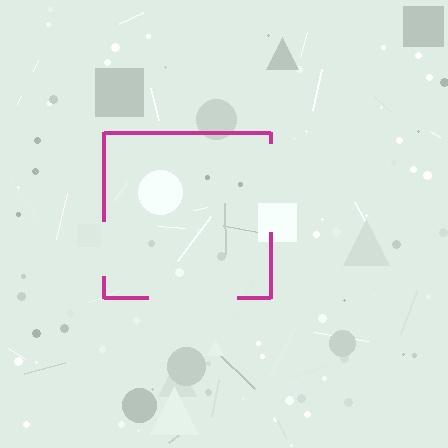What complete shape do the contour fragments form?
The contour fragments form a square.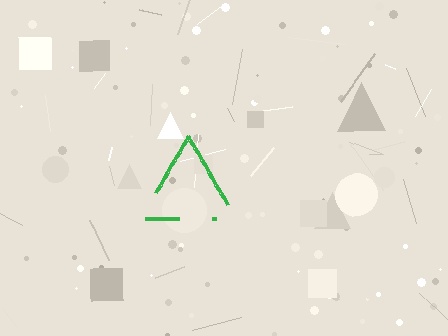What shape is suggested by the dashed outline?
The dashed outline suggests a triangle.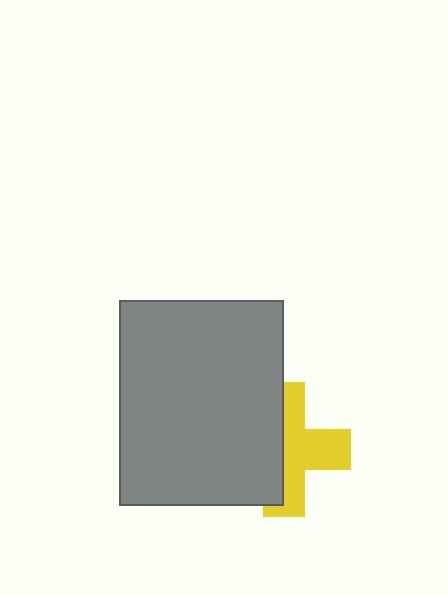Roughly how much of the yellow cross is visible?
About half of it is visible (roughly 54%).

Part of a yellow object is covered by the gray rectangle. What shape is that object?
It is a cross.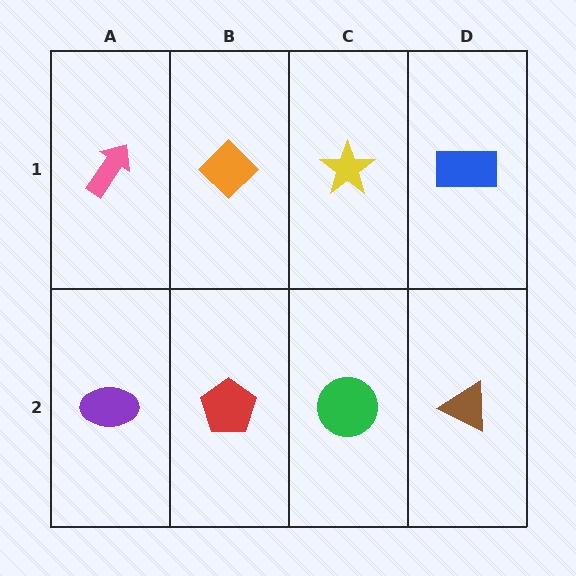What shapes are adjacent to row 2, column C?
A yellow star (row 1, column C), a red pentagon (row 2, column B), a brown triangle (row 2, column D).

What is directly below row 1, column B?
A red pentagon.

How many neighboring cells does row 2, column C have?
3.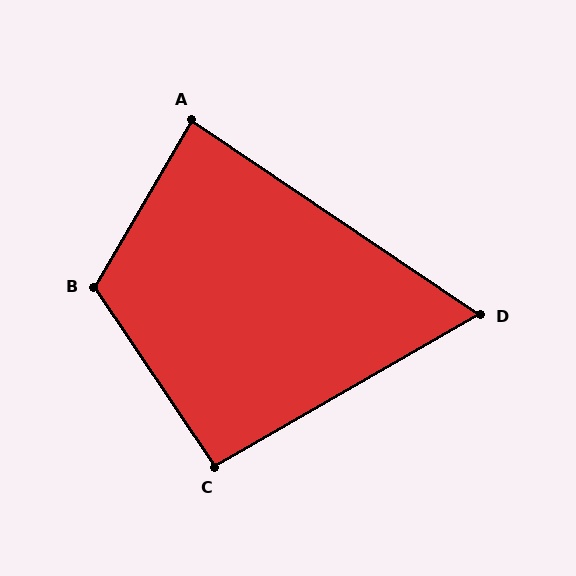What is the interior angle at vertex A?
Approximately 86 degrees (approximately right).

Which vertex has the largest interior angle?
B, at approximately 116 degrees.